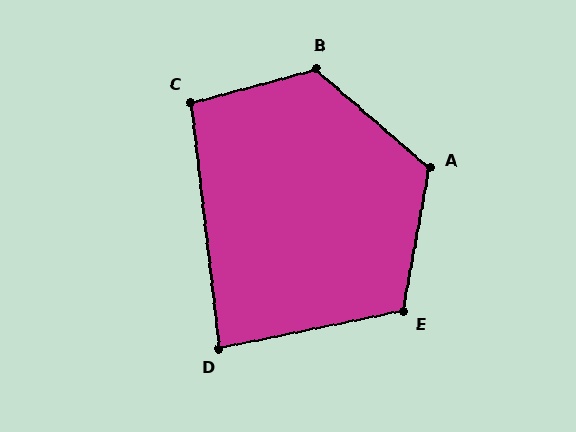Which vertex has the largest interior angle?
B, at approximately 124 degrees.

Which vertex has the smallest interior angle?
D, at approximately 85 degrees.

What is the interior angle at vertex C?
Approximately 98 degrees (obtuse).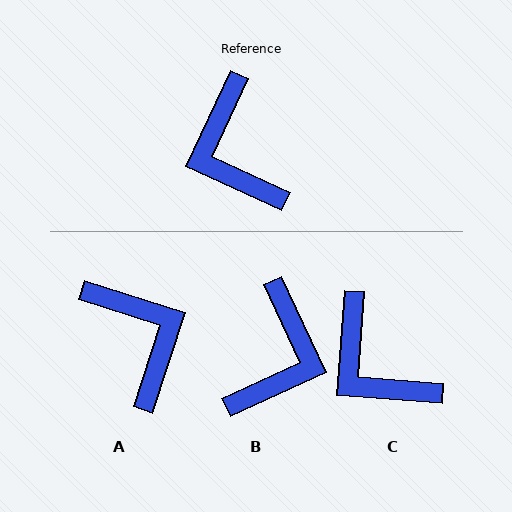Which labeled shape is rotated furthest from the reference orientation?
A, about 173 degrees away.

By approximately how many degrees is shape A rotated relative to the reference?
Approximately 173 degrees clockwise.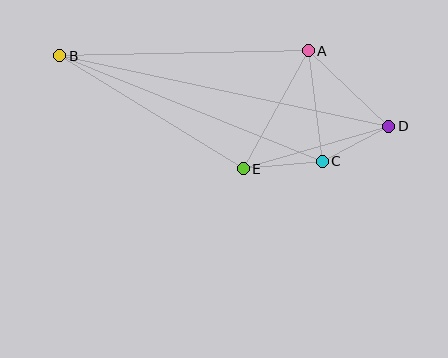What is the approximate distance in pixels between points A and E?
The distance between A and E is approximately 135 pixels.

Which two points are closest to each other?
Points C and D are closest to each other.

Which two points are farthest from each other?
Points B and D are farthest from each other.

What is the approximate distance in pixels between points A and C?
The distance between A and C is approximately 111 pixels.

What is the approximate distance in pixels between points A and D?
The distance between A and D is approximately 110 pixels.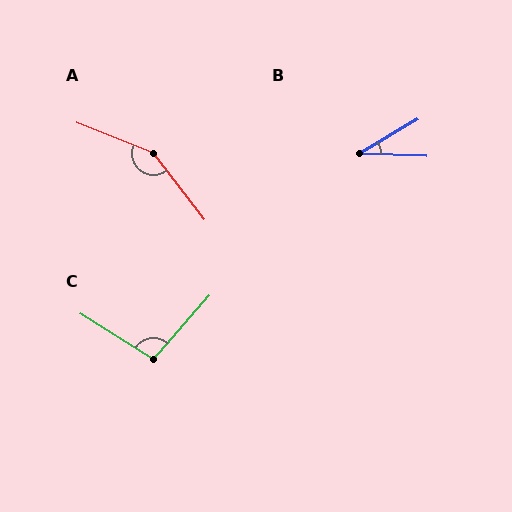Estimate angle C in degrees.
Approximately 99 degrees.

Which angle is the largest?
A, at approximately 149 degrees.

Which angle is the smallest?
B, at approximately 33 degrees.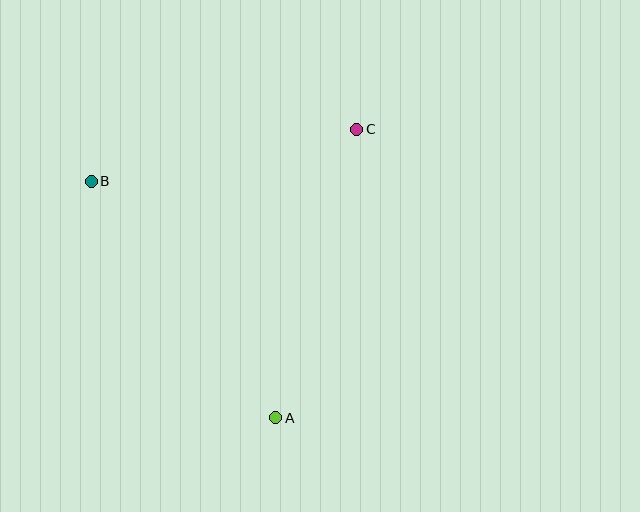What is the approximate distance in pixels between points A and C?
The distance between A and C is approximately 300 pixels.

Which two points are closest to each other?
Points B and C are closest to each other.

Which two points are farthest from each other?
Points A and B are farthest from each other.